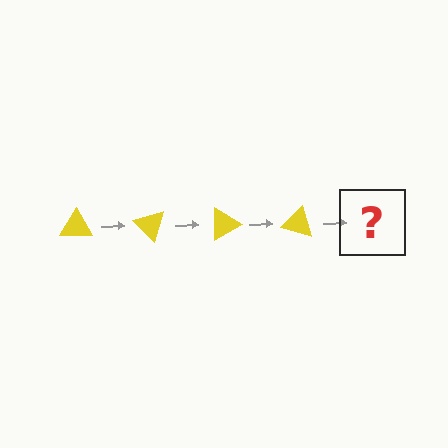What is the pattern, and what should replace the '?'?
The pattern is that the triangle rotates 45 degrees each step. The '?' should be a yellow triangle rotated 180 degrees.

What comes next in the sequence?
The next element should be a yellow triangle rotated 180 degrees.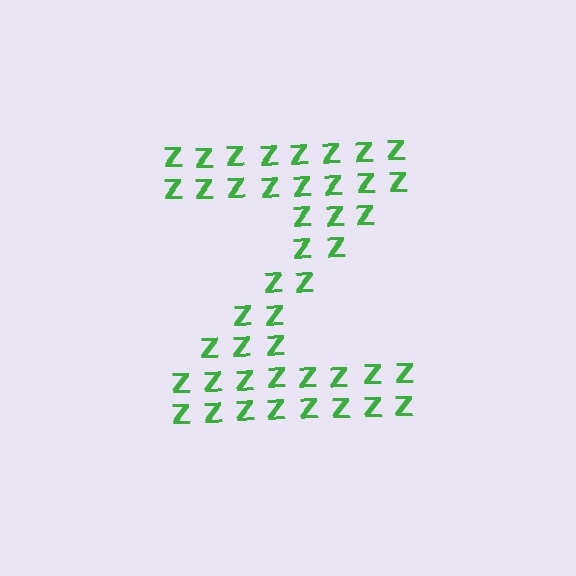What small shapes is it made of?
It is made of small letter Z's.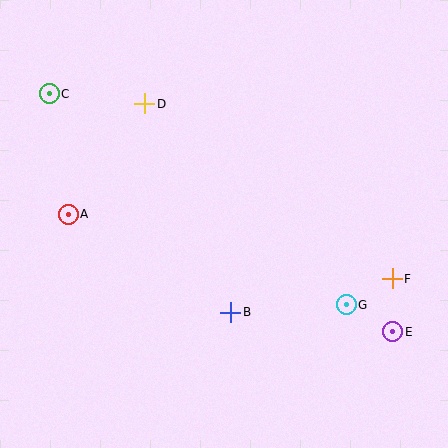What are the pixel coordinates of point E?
Point E is at (393, 332).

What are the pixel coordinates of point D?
Point D is at (145, 104).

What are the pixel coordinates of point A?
Point A is at (68, 214).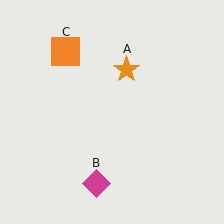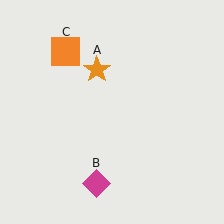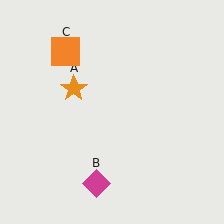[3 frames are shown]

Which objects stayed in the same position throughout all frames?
Magenta diamond (object B) and orange square (object C) remained stationary.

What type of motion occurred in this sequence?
The orange star (object A) rotated counterclockwise around the center of the scene.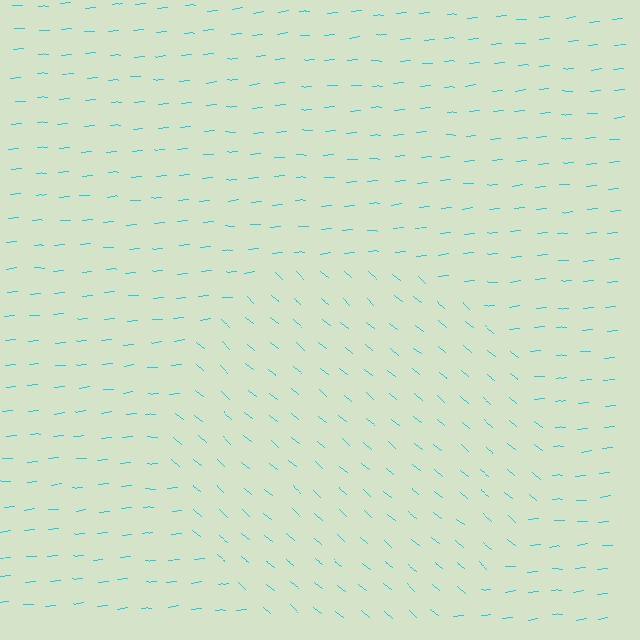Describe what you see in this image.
The image is filled with small cyan line segments. A circle region in the image has lines oriented differently from the surrounding lines, creating a visible texture boundary.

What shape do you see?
I see a circle.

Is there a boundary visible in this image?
Yes, there is a texture boundary formed by a change in line orientation.